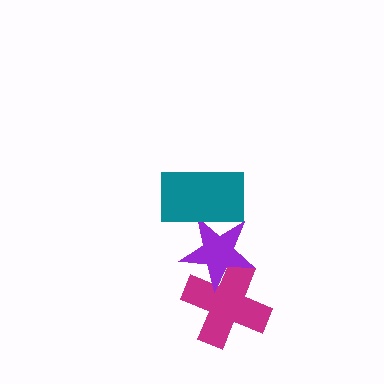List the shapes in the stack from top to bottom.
From top to bottom: the teal rectangle, the purple star, the magenta cross.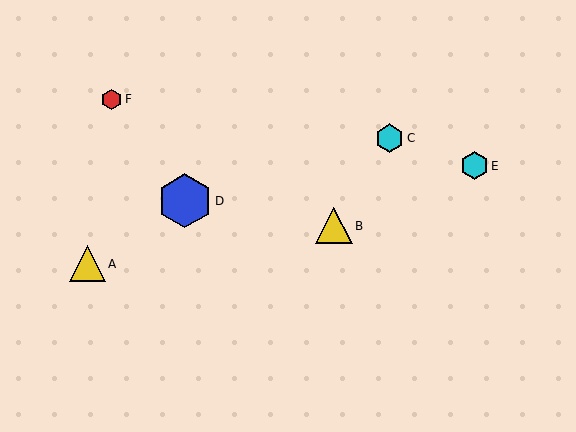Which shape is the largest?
The blue hexagon (labeled D) is the largest.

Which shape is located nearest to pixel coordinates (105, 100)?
The red hexagon (labeled F) at (112, 99) is nearest to that location.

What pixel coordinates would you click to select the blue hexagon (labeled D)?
Click at (185, 201) to select the blue hexagon D.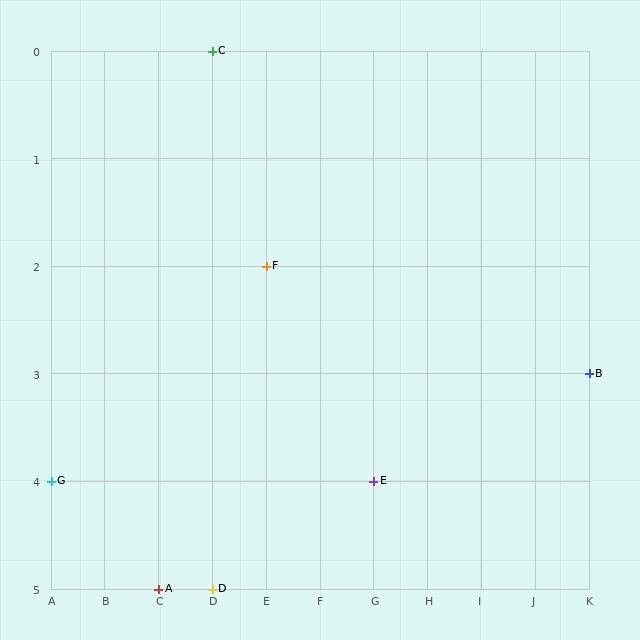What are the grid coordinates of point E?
Point E is at grid coordinates (G, 4).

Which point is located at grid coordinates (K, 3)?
Point B is at (K, 3).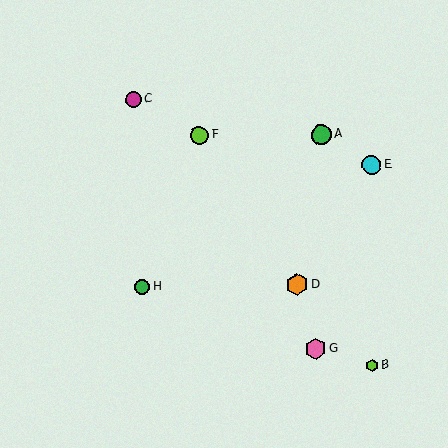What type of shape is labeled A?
Shape A is a green circle.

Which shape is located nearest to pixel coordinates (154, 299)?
The green circle (labeled H) at (142, 287) is nearest to that location.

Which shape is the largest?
The orange hexagon (labeled D) is the largest.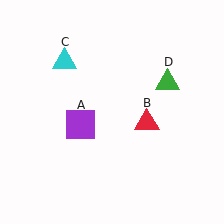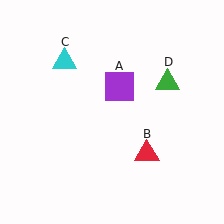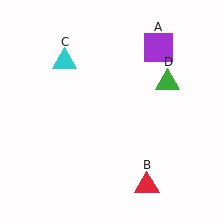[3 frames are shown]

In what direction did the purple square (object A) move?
The purple square (object A) moved up and to the right.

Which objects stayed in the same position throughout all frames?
Cyan triangle (object C) and green triangle (object D) remained stationary.